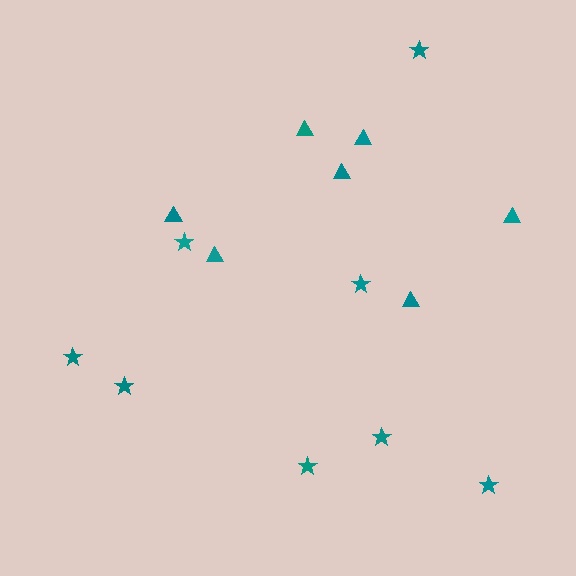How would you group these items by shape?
There are 2 groups: one group of stars (8) and one group of triangles (7).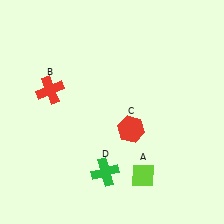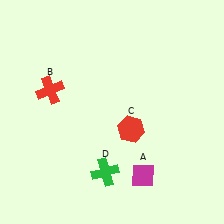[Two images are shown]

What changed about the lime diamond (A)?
In Image 1, A is lime. In Image 2, it changed to magenta.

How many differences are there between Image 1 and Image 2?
There is 1 difference between the two images.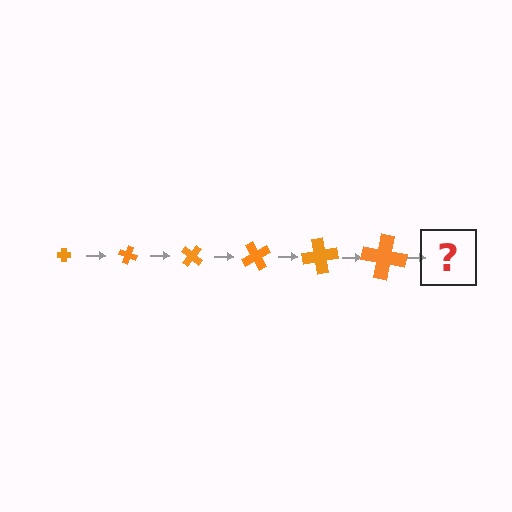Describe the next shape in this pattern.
It should be a cross, larger than the previous one and rotated 120 degrees from the start.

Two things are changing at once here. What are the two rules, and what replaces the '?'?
The two rules are that the cross grows larger each step and it rotates 20 degrees each step. The '?' should be a cross, larger than the previous one and rotated 120 degrees from the start.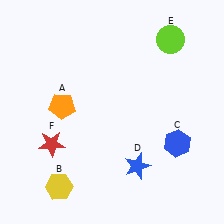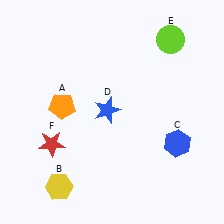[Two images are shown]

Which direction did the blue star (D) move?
The blue star (D) moved up.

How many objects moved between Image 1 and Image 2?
1 object moved between the two images.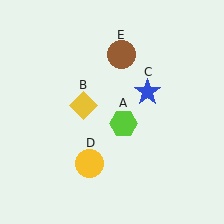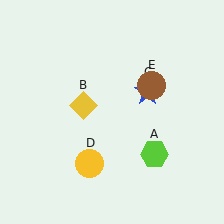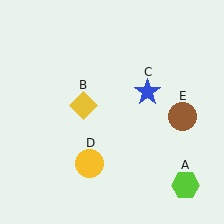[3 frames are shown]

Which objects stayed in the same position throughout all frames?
Yellow diamond (object B) and blue star (object C) and yellow circle (object D) remained stationary.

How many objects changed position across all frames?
2 objects changed position: lime hexagon (object A), brown circle (object E).